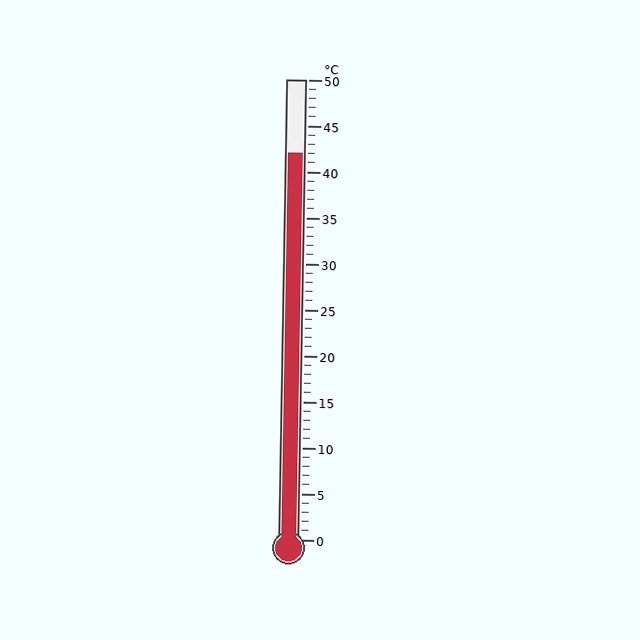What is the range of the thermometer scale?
The thermometer scale ranges from 0°C to 50°C.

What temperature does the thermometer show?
The thermometer shows approximately 42°C.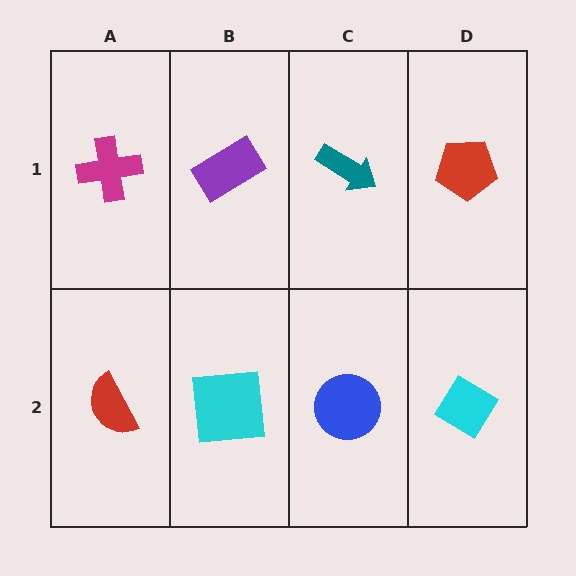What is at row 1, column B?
A purple rectangle.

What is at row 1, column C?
A teal arrow.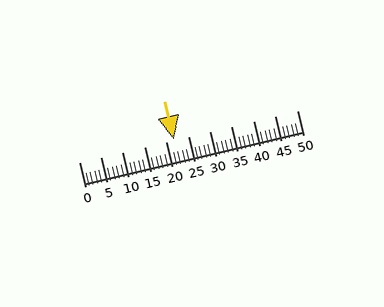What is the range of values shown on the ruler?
The ruler shows values from 0 to 50.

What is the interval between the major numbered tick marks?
The major tick marks are spaced 5 units apart.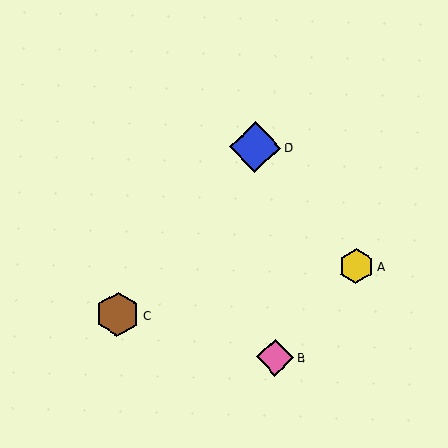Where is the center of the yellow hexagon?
The center of the yellow hexagon is at (356, 266).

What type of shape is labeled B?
Shape B is a pink diamond.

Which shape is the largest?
The blue diamond (labeled D) is the largest.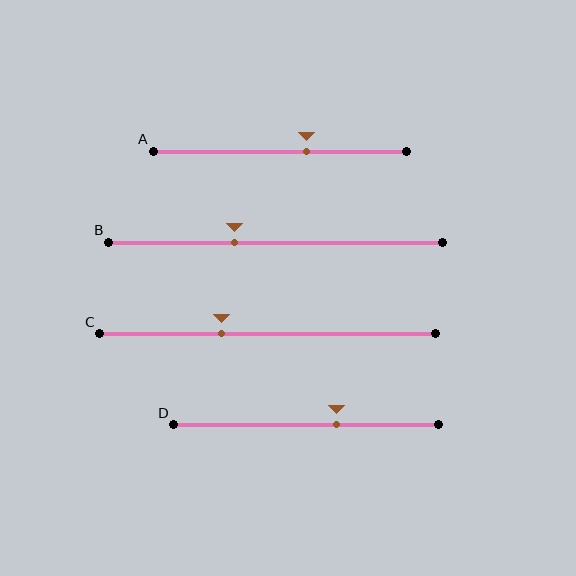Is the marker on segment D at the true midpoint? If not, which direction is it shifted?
No, the marker on segment D is shifted to the right by about 12% of the segment length.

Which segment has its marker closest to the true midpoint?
Segment A has its marker closest to the true midpoint.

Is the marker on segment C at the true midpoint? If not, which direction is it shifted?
No, the marker on segment C is shifted to the left by about 14% of the segment length.